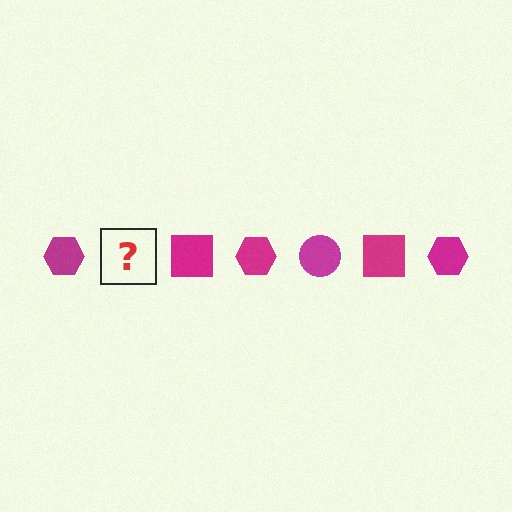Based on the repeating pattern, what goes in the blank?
The blank should be a magenta circle.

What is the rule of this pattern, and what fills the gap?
The rule is that the pattern cycles through hexagon, circle, square shapes in magenta. The gap should be filled with a magenta circle.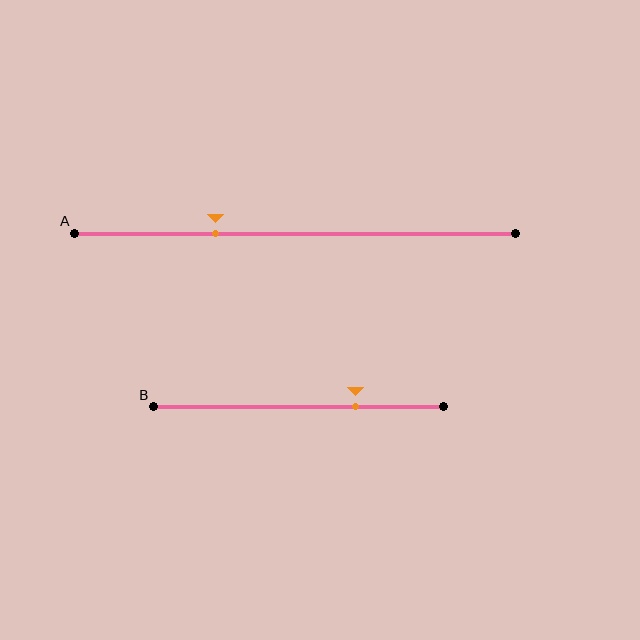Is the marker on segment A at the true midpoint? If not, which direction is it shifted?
No, the marker on segment A is shifted to the left by about 18% of the segment length.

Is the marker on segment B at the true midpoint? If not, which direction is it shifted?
No, the marker on segment B is shifted to the right by about 20% of the segment length.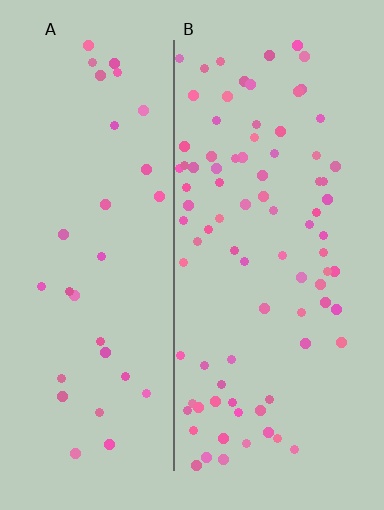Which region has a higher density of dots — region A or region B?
B (the right).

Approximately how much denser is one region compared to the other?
Approximately 2.6× — region B over region A.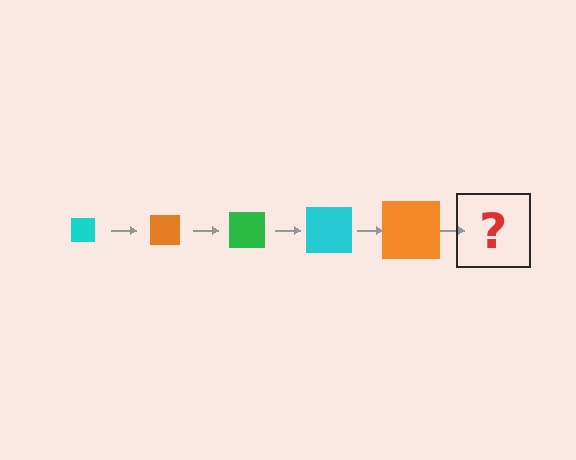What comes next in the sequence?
The next element should be a green square, larger than the previous one.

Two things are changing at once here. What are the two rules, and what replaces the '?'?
The two rules are that the square grows larger each step and the color cycles through cyan, orange, and green. The '?' should be a green square, larger than the previous one.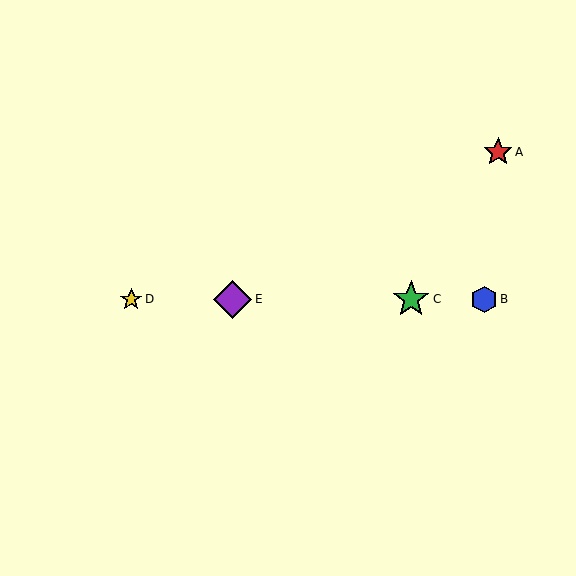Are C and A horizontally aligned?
No, C is at y≈299 and A is at y≈152.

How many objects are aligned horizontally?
4 objects (B, C, D, E) are aligned horizontally.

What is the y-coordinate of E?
Object E is at y≈299.